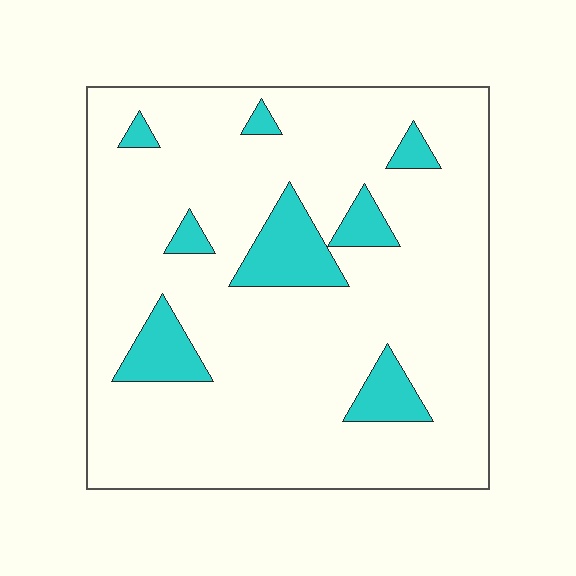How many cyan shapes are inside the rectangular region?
8.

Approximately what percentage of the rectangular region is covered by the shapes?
Approximately 15%.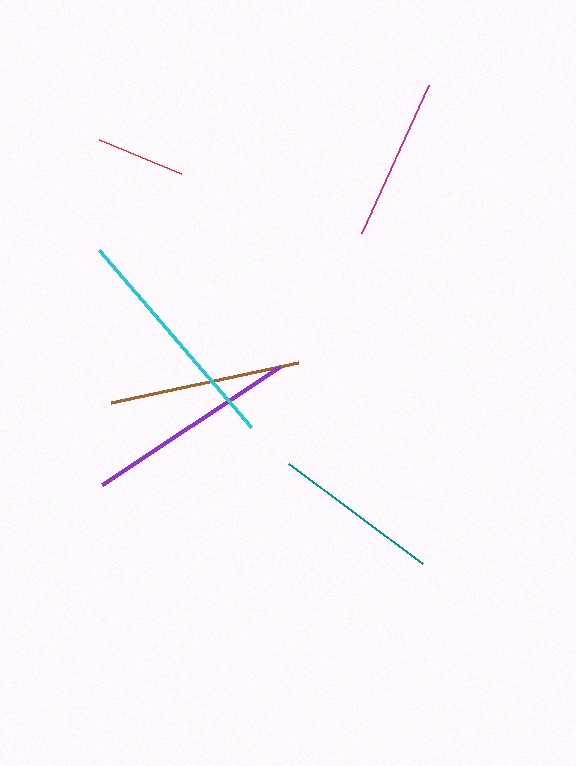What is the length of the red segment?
The red segment is approximately 89 pixels long.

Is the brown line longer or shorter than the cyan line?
The cyan line is longer than the brown line.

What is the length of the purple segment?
The purple segment is approximately 214 pixels long.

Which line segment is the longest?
The cyan line is the longest at approximately 233 pixels.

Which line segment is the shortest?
The red line is the shortest at approximately 89 pixels.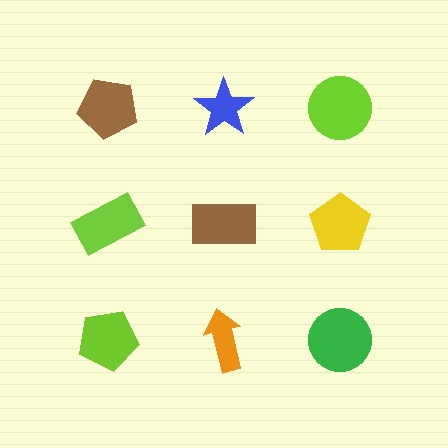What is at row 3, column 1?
A lime pentagon.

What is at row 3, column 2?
An orange arrow.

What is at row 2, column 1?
A lime rectangle.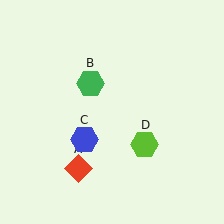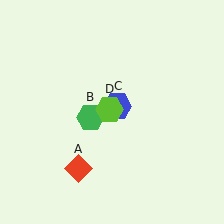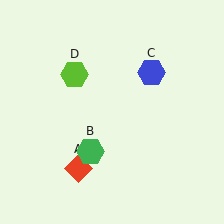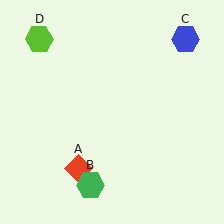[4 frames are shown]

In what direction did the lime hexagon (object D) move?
The lime hexagon (object D) moved up and to the left.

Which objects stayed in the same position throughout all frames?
Red diamond (object A) remained stationary.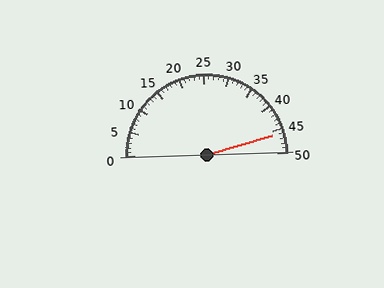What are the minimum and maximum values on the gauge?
The gauge ranges from 0 to 50.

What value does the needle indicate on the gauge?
The needle indicates approximately 46.